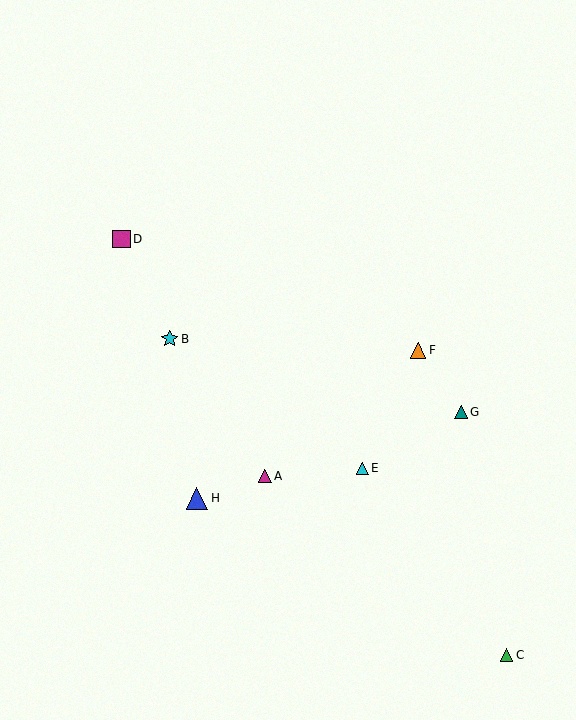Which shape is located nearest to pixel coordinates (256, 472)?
The magenta triangle (labeled A) at (265, 476) is nearest to that location.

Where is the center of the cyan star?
The center of the cyan star is at (170, 339).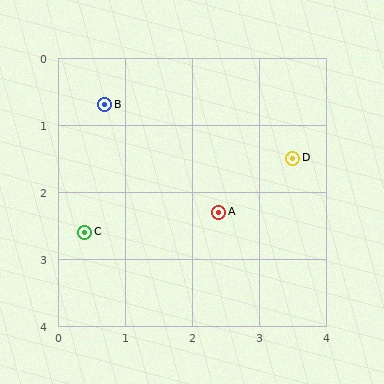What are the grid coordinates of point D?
Point D is at approximately (3.5, 1.5).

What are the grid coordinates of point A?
Point A is at approximately (2.4, 2.3).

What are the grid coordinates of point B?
Point B is at approximately (0.7, 0.7).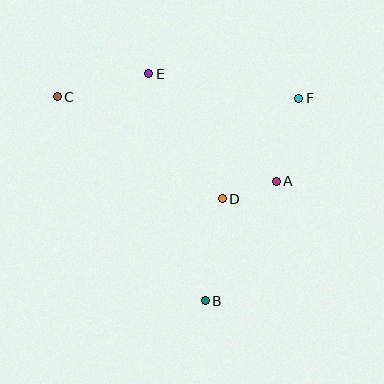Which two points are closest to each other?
Points A and D are closest to each other.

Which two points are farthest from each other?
Points B and C are farthest from each other.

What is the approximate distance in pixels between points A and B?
The distance between A and B is approximately 139 pixels.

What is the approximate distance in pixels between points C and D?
The distance between C and D is approximately 194 pixels.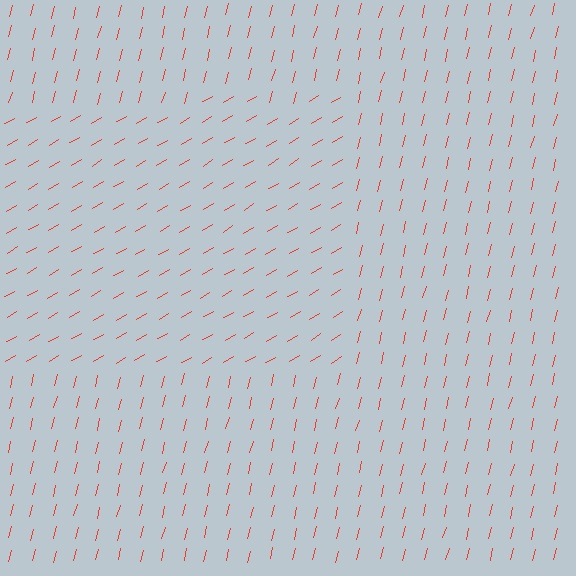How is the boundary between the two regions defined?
The boundary is defined purely by a change in line orientation (approximately 45 degrees difference). All lines are the same color and thickness.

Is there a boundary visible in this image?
Yes, there is a texture boundary formed by a change in line orientation.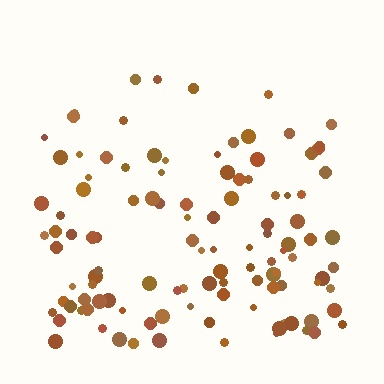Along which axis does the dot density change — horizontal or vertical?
Vertical.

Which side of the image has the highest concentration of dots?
The bottom.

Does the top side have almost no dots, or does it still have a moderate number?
Still a moderate number, just noticeably fewer than the bottom.